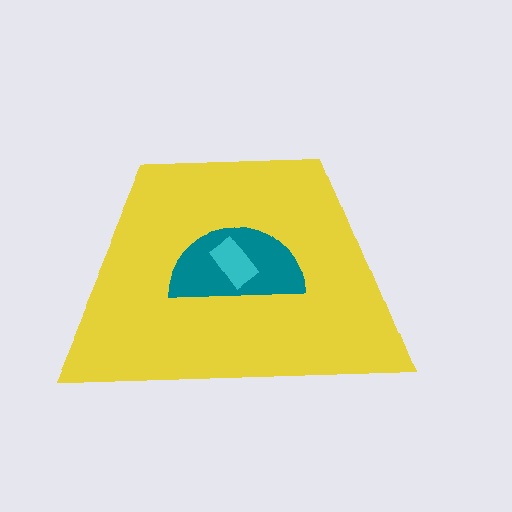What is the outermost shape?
The yellow trapezoid.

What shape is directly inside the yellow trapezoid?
The teal semicircle.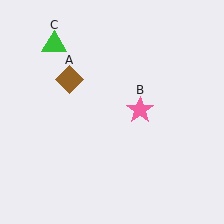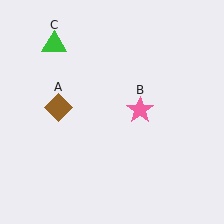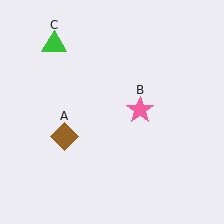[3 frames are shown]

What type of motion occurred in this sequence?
The brown diamond (object A) rotated counterclockwise around the center of the scene.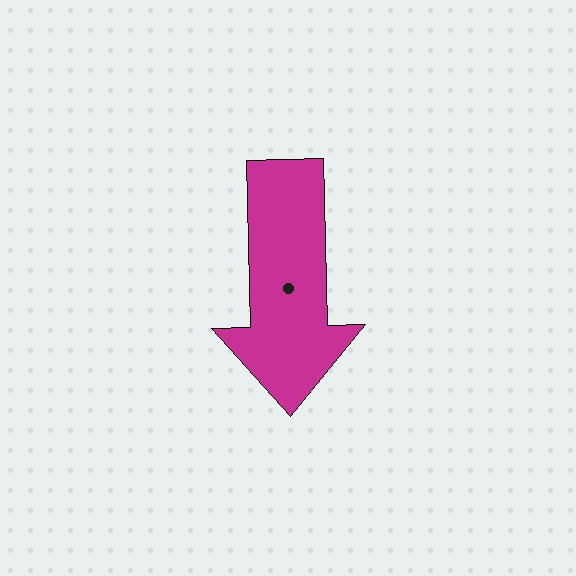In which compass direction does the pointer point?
South.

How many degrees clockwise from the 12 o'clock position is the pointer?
Approximately 179 degrees.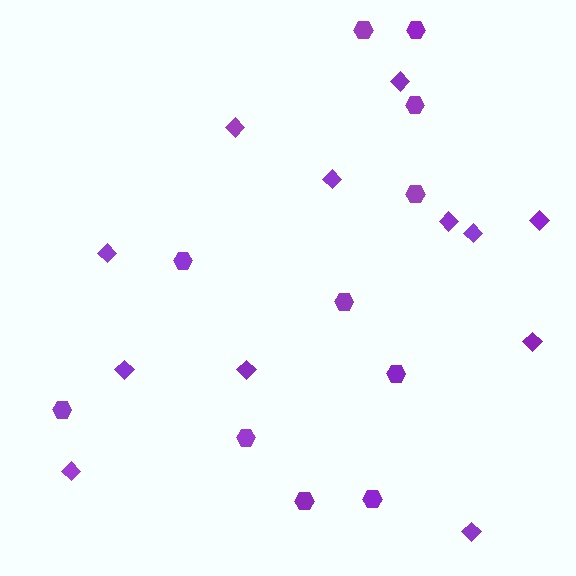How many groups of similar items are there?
There are 2 groups: one group of diamonds (12) and one group of hexagons (11).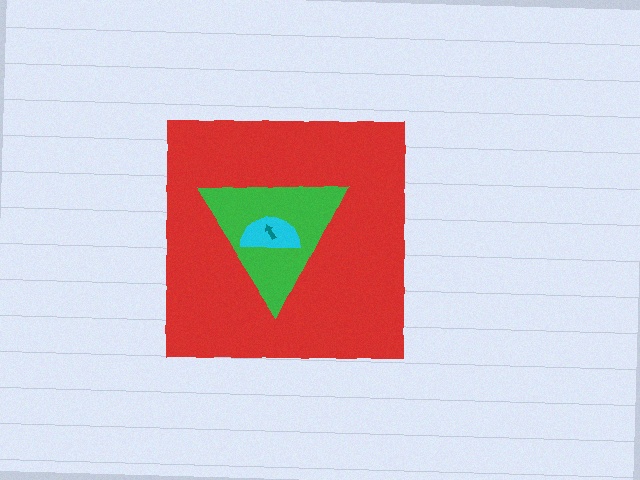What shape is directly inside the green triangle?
The cyan semicircle.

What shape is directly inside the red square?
The green triangle.